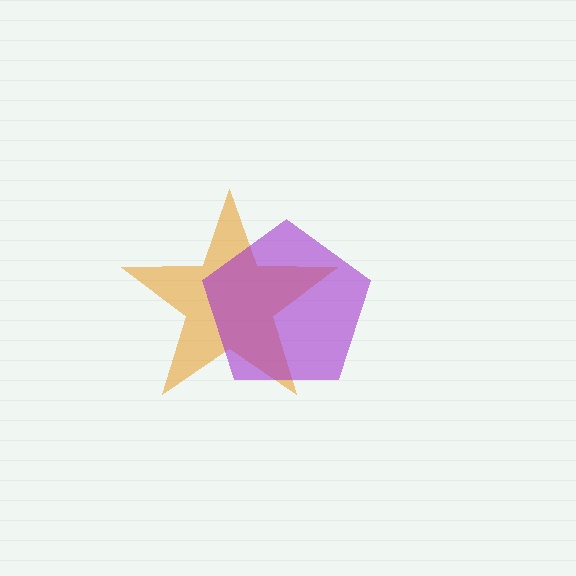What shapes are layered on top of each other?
The layered shapes are: an orange star, a purple pentagon.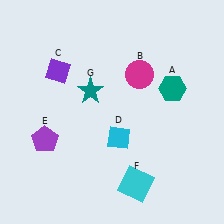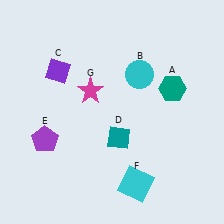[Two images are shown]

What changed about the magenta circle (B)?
In Image 1, B is magenta. In Image 2, it changed to cyan.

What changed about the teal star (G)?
In Image 1, G is teal. In Image 2, it changed to magenta.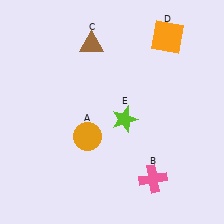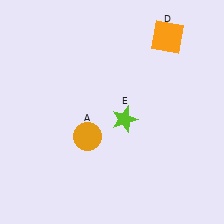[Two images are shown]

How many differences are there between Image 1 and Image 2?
There are 2 differences between the two images.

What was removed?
The brown triangle (C), the pink cross (B) were removed in Image 2.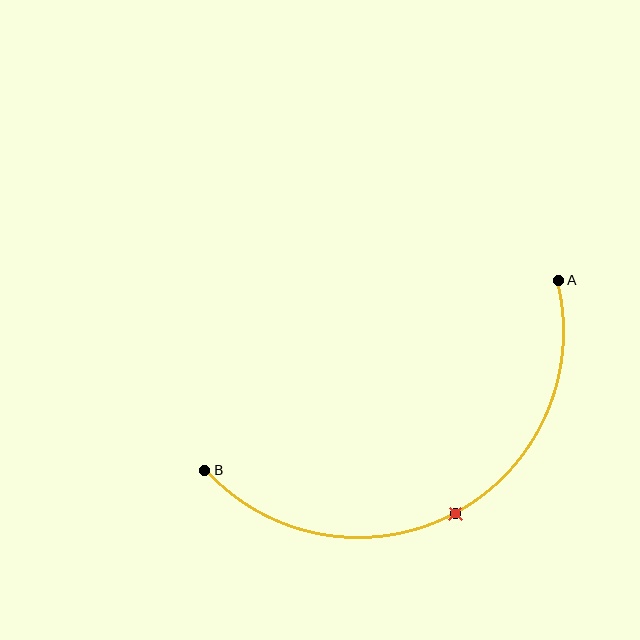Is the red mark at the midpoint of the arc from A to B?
Yes. The red mark lies on the arc at equal arc-length from both A and B — it is the arc midpoint.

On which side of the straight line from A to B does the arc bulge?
The arc bulges below the straight line connecting A and B.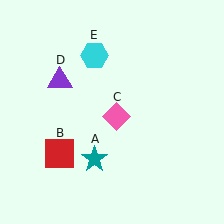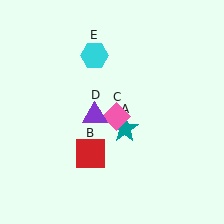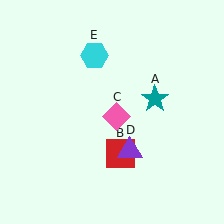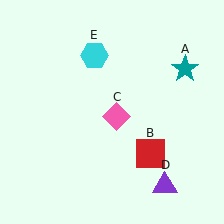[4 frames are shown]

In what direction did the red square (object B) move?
The red square (object B) moved right.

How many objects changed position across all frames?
3 objects changed position: teal star (object A), red square (object B), purple triangle (object D).